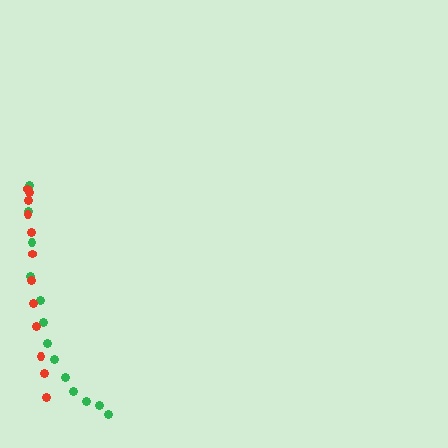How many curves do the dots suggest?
There are 2 distinct paths.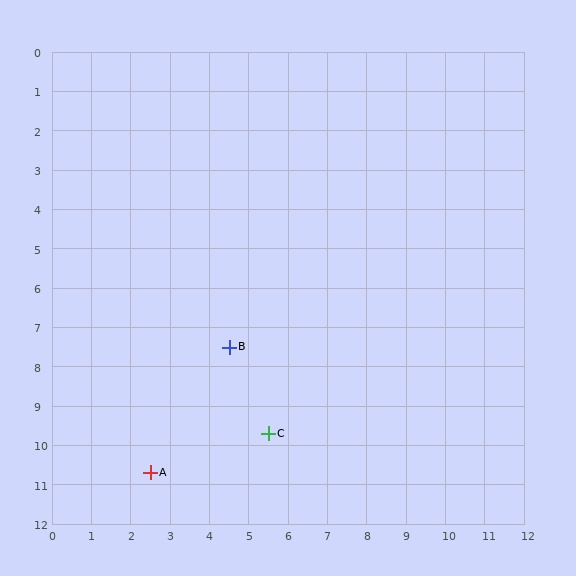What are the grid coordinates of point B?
Point B is at approximately (4.5, 7.5).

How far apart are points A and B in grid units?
Points A and B are about 3.8 grid units apart.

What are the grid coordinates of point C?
Point C is at approximately (5.5, 9.7).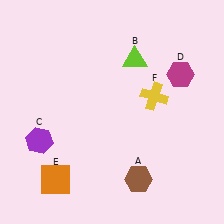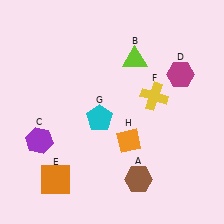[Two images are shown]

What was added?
A cyan pentagon (G), an orange diamond (H) were added in Image 2.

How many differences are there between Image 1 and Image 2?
There are 2 differences between the two images.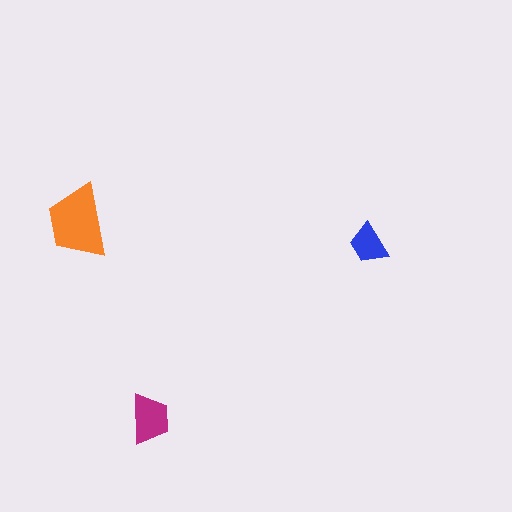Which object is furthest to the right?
The blue trapezoid is rightmost.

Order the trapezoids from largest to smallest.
the orange one, the magenta one, the blue one.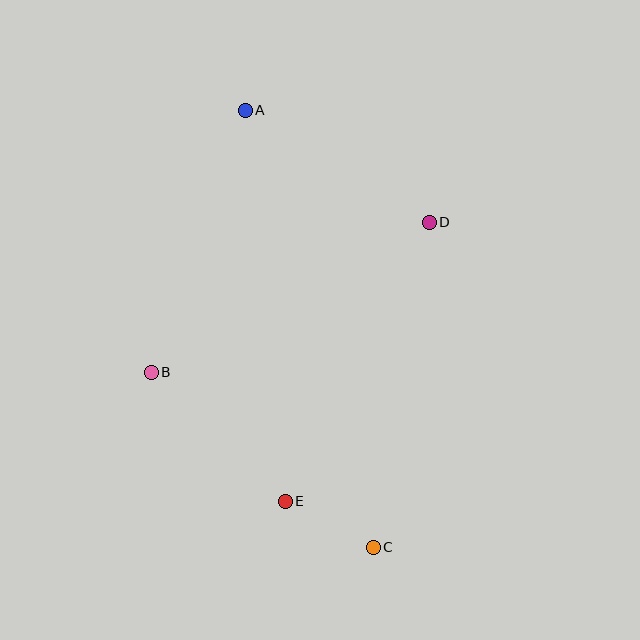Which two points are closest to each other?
Points C and E are closest to each other.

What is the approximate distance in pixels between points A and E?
The distance between A and E is approximately 393 pixels.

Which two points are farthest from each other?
Points A and C are farthest from each other.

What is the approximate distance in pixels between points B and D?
The distance between B and D is approximately 316 pixels.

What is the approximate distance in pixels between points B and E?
The distance between B and E is approximately 186 pixels.